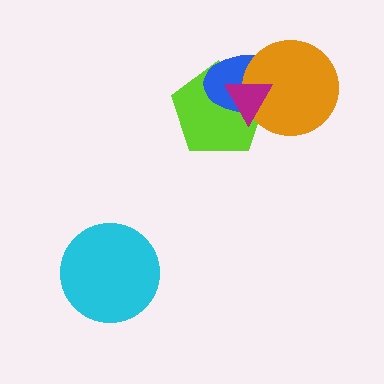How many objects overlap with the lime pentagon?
3 objects overlap with the lime pentagon.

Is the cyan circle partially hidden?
No, no other shape covers it.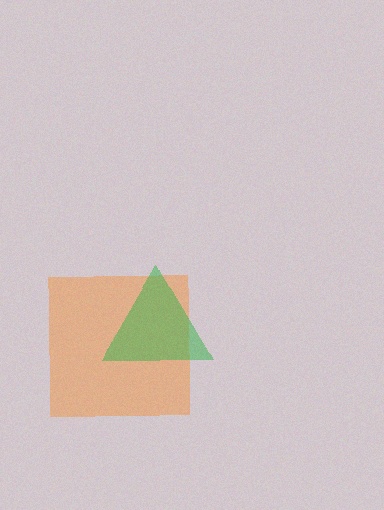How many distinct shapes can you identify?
There are 2 distinct shapes: an orange square, a green triangle.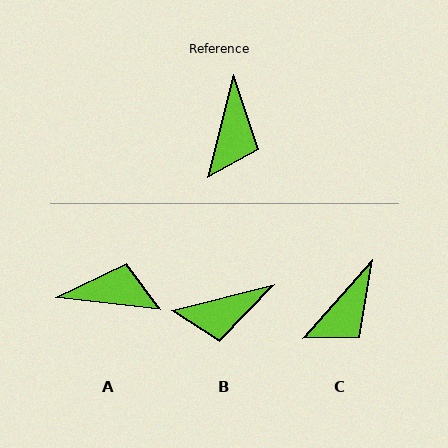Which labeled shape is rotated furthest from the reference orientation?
A, about 98 degrees away.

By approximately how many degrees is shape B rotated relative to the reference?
Approximately 61 degrees clockwise.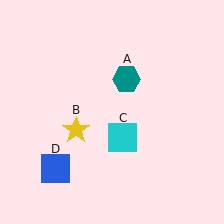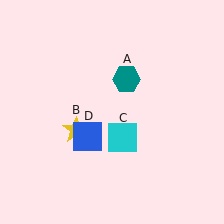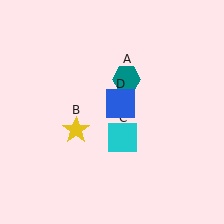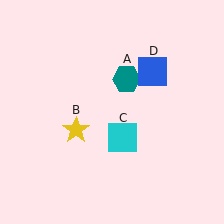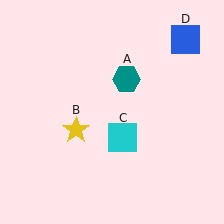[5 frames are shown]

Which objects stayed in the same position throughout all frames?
Teal hexagon (object A) and yellow star (object B) and cyan square (object C) remained stationary.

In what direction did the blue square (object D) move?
The blue square (object D) moved up and to the right.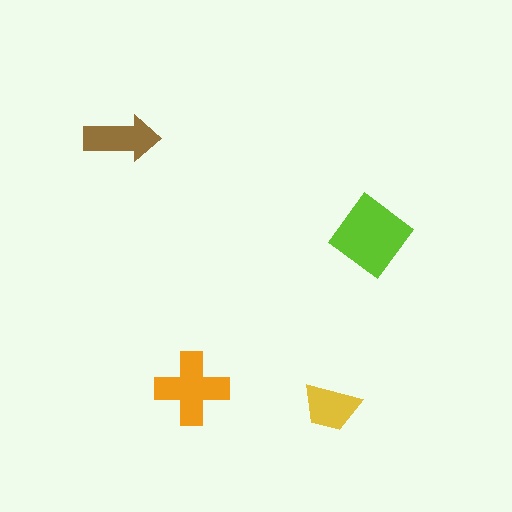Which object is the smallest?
The yellow trapezoid.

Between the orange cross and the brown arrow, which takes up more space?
The orange cross.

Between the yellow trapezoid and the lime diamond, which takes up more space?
The lime diamond.